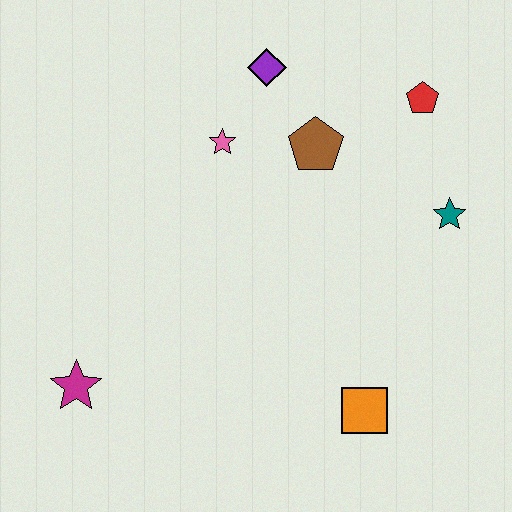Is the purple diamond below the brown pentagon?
No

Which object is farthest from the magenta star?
The red pentagon is farthest from the magenta star.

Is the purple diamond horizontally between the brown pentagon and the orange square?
No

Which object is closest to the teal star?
The red pentagon is closest to the teal star.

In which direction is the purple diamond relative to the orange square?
The purple diamond is above the orange square.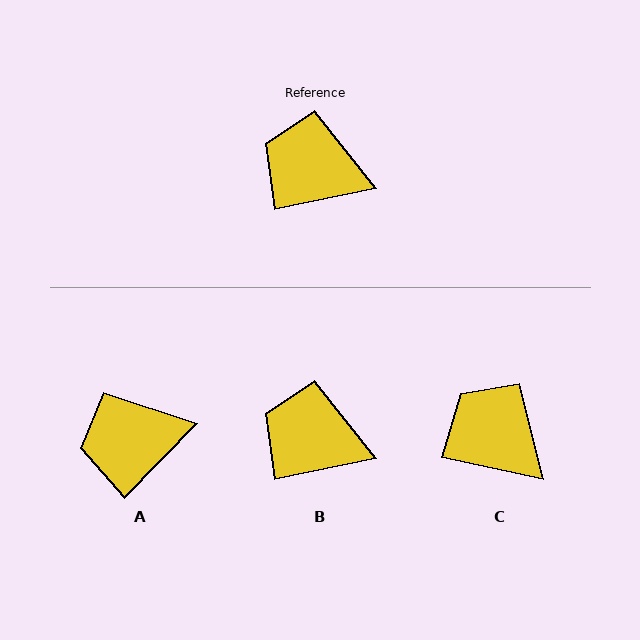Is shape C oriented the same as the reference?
No, it is off by about 25 degrees.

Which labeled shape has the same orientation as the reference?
B.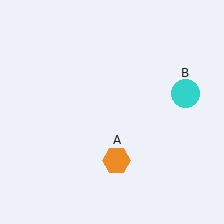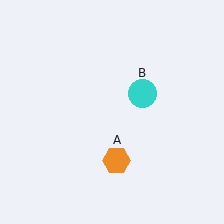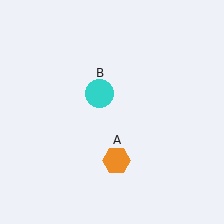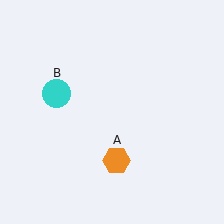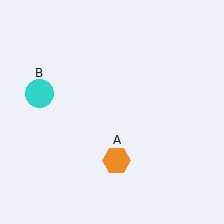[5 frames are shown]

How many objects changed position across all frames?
1 object changed position: cyan circle (object B).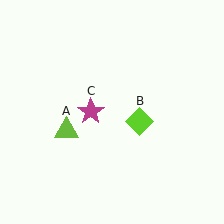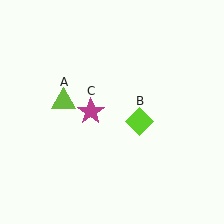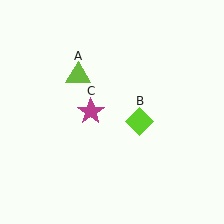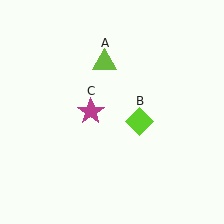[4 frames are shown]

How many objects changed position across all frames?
1 object changed position: lime triangle (object A).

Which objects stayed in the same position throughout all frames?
Lime diamond (object B) and magenta star (object C) remained stationary.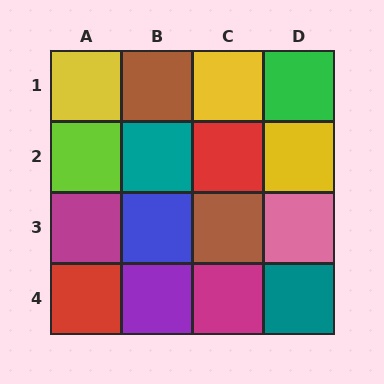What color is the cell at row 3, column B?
Blue.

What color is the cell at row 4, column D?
Teal.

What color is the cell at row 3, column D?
Pink.